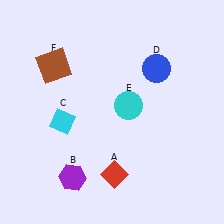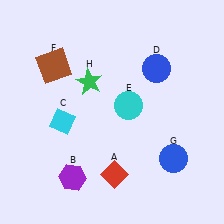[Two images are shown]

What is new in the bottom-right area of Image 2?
A blue circle (G) was added in the bottom-right area of Image 2.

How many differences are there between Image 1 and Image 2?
There are 2 differences between the two images.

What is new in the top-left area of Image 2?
A green star (H) was added in the top-left area of Image 2.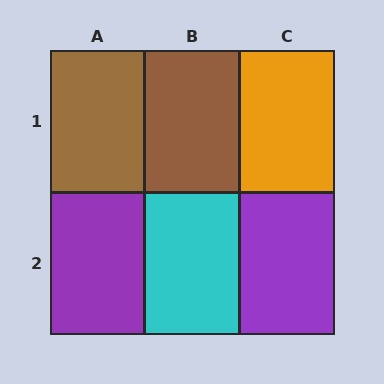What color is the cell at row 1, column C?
Orange.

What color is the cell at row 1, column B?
Brown.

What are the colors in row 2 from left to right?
Purple, cyan, purple.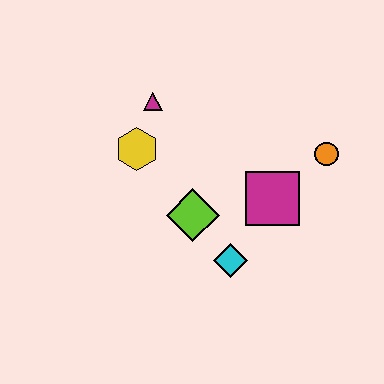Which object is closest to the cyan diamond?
The lime diamond is closest to the cyan diamond.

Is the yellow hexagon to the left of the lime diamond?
Yes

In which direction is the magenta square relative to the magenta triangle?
The magenta square is to the right of the magenta triangle.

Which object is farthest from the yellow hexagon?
The orange circle is farthest from the yellow hexagon.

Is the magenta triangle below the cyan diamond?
No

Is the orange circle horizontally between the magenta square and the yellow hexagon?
No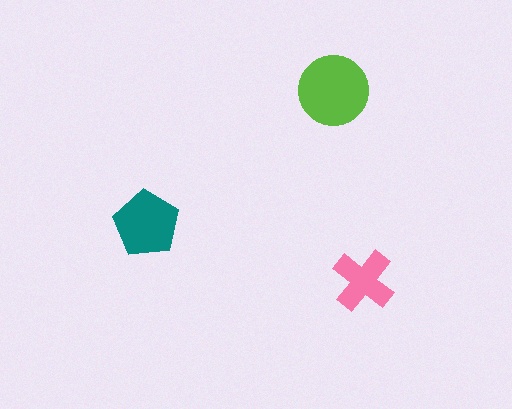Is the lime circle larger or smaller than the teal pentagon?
Larger.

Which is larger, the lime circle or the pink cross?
The lime circle.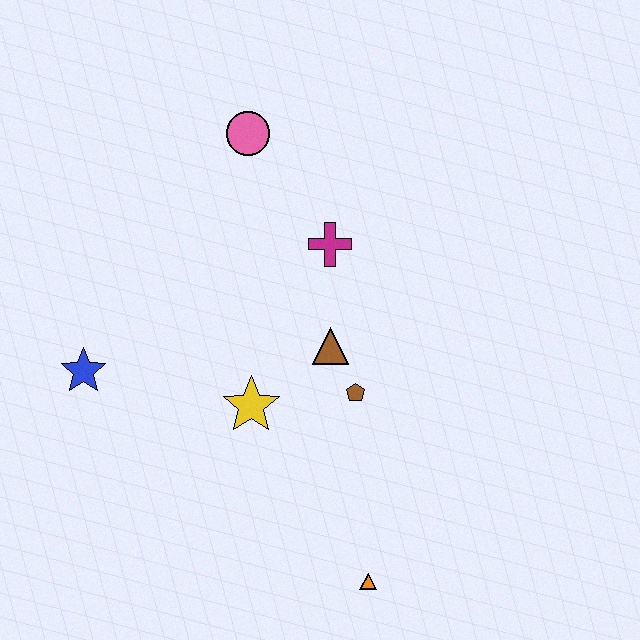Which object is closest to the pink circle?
The magenta cross is closest to the pink circle.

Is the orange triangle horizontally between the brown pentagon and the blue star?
No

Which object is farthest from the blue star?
The orange triangle is farthest from the blue star.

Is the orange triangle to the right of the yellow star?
Yes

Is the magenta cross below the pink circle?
Yes